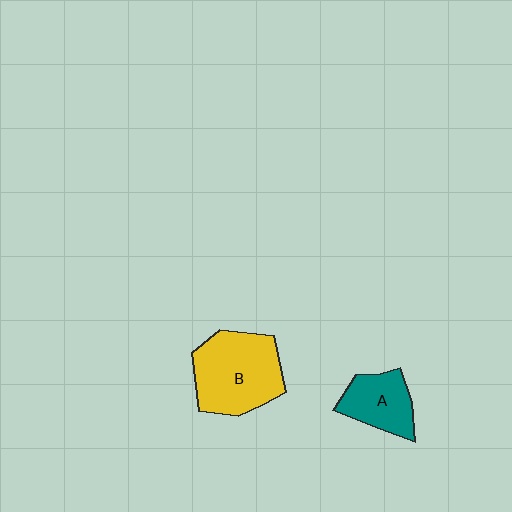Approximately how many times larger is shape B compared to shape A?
Approximately 1.7 times.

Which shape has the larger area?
Shape B (yellow).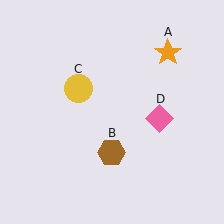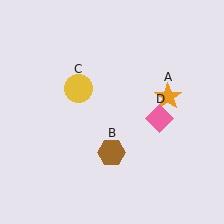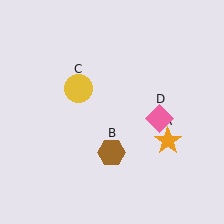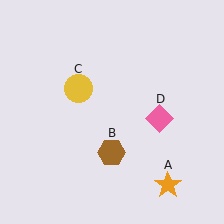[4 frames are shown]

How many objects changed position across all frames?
1 object changed position: orange star (object A).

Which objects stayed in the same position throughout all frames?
Brown hexagon (object B) and yellow circle (object C) and pink diamond (object D) remained stationary.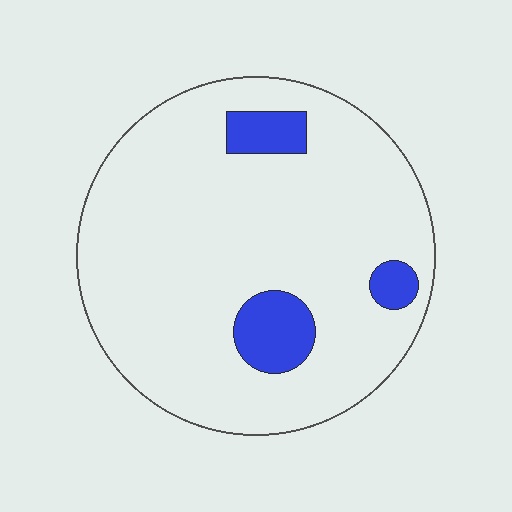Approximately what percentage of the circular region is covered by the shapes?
Approximately 10%.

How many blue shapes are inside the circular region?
3.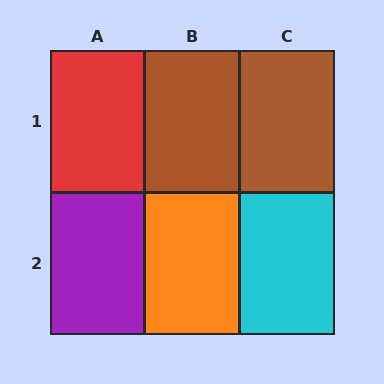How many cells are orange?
1 cell is orange.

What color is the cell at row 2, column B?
Orange.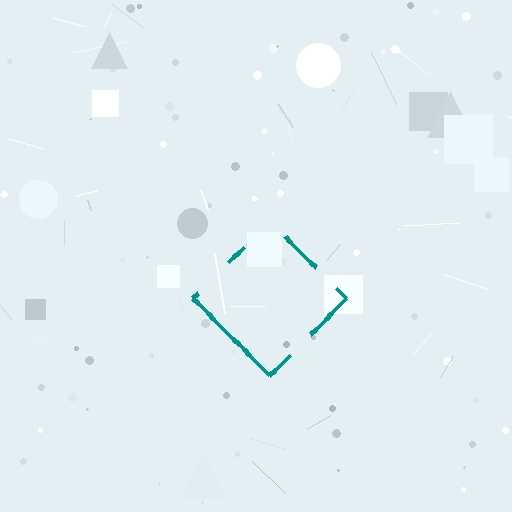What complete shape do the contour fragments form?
The contour fragments form a diamond.